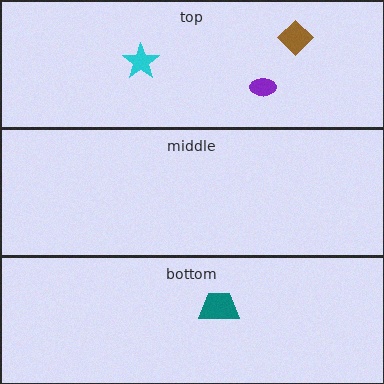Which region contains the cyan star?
The top region.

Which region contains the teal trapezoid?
The bottom region.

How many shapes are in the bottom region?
1.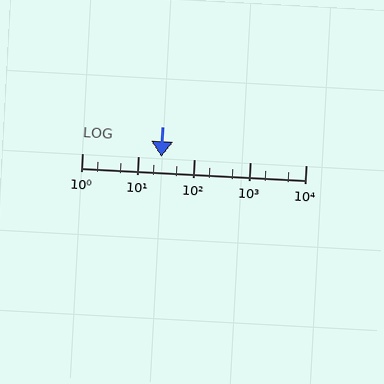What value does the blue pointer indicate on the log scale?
The pointer indicates approximately 26.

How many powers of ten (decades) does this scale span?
The scale spans 4 decades, from 1 to 10000.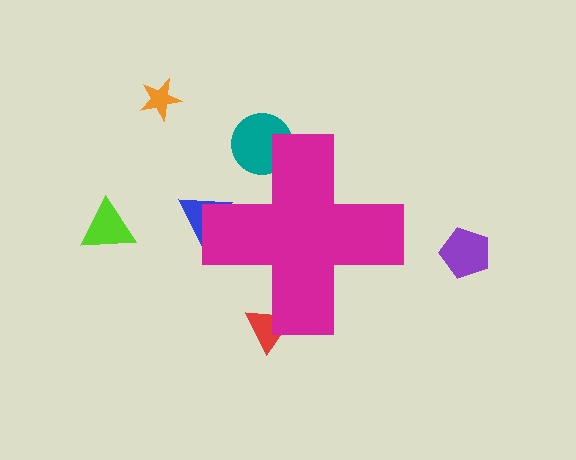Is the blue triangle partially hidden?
Yes, the blue triangle is partially hidden behind the magenta cross.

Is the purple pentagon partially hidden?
No, the purple pentagon is fully visible.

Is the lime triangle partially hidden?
No, the lime triangle is fully visible.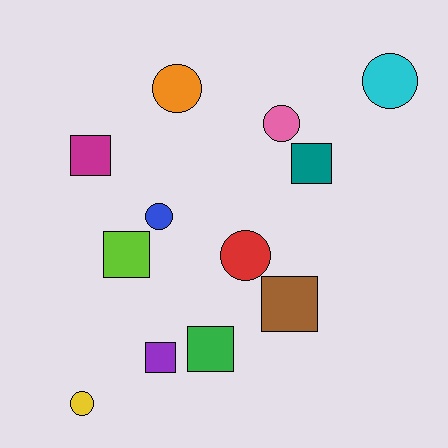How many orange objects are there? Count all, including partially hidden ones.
There is 1 orange object.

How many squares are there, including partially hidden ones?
There are 6 squares.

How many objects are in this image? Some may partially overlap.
There are 12 objects.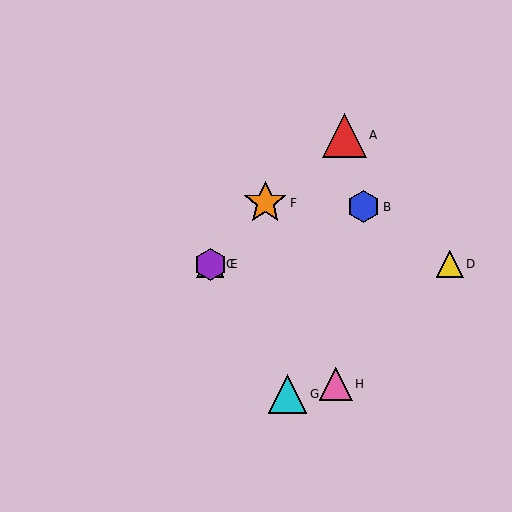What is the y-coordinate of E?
Object E is at y≈264.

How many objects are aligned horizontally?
3 objects (C, D, E) are aligned horizontally.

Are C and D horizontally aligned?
Yes, both are at y≈264.